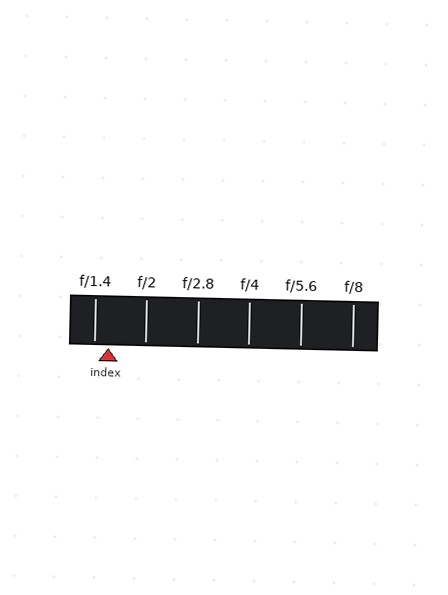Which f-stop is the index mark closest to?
The index mark is closest to f/1.4.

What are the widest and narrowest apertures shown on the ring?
The widest aperture shown is f/1.4 and the narrowest is f/8.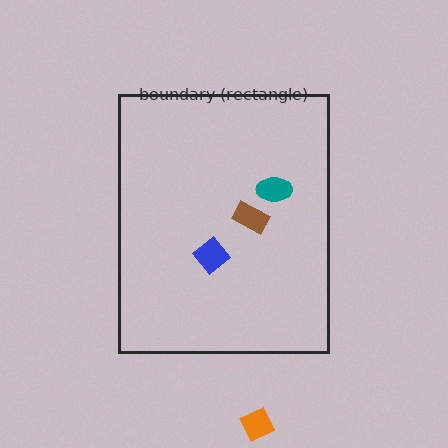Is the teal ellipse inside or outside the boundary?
Inside.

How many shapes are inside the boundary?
3 inside, 1 outside.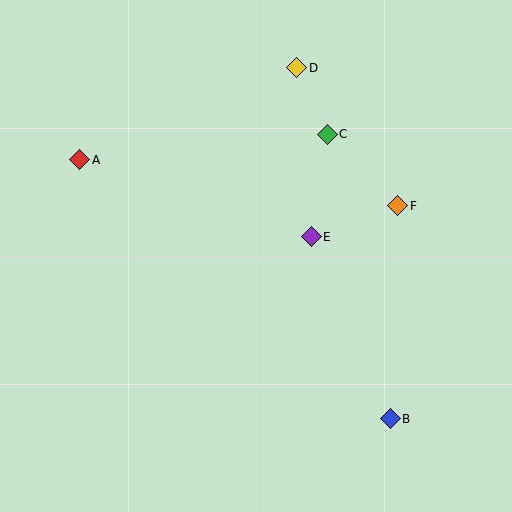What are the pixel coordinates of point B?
Point B is at (390, 419).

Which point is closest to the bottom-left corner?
Point A is closest to the bottom-left corner.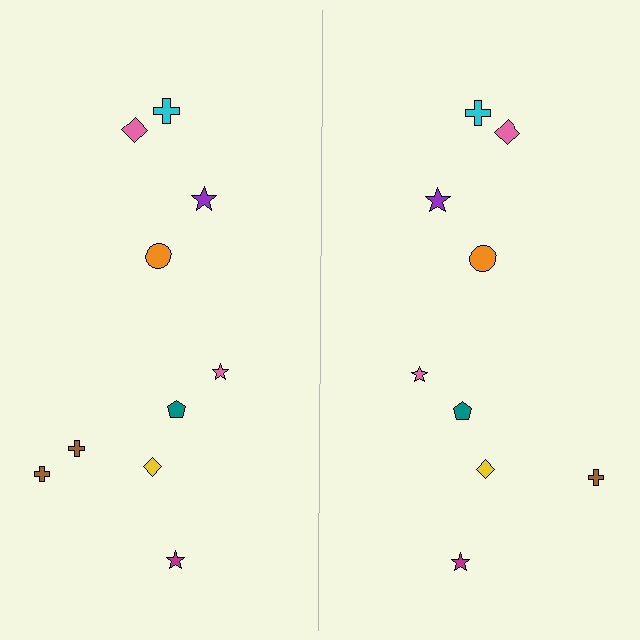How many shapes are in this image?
There are 19 shapes in this image.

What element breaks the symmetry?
A brown cross is missing from the right side.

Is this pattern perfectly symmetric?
No, the pattern is not perfectly symmetric. A brown cross is missing from the right side.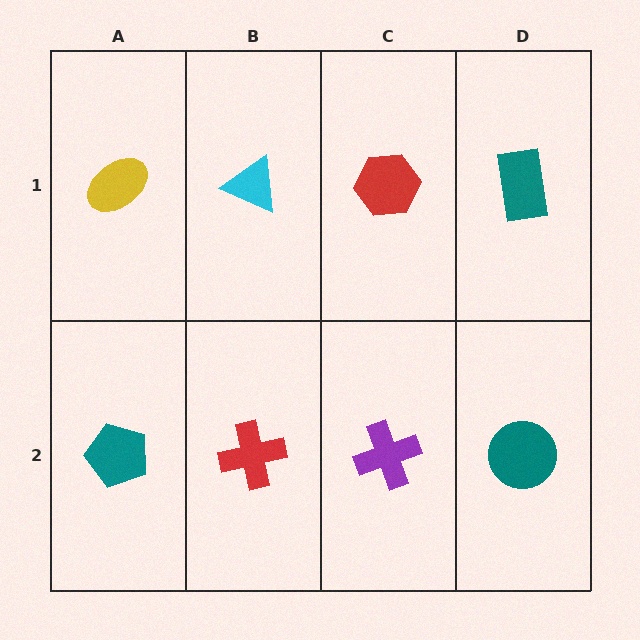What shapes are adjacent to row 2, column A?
A yellow ellipse (row 1, column A), a red cross (row 2, column B).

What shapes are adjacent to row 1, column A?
A teal pentagon (row 2, column A), a cyan triangle (row 1, column B).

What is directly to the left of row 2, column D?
A purple cross.